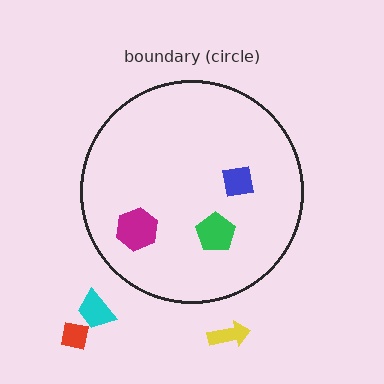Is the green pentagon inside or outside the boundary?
Inside.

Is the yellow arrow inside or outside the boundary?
Outside.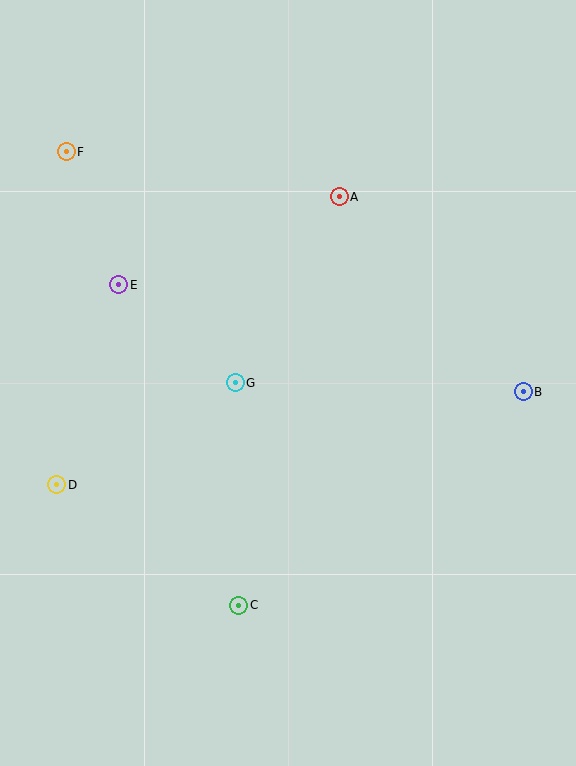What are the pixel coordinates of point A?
Point A is at (339, 197).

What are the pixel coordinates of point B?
Point B is at (523, 392).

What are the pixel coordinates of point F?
Point F is at (66, 152).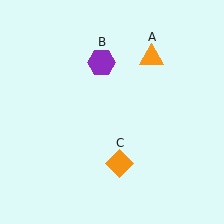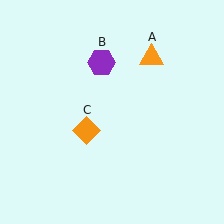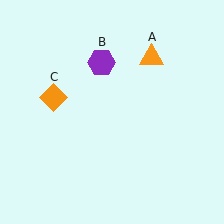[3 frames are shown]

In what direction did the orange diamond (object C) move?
The orange diamond (object C) moved up and to the left.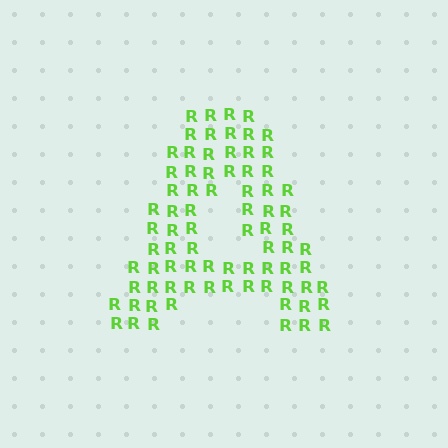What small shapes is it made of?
It is made of small letter R's.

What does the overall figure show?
The overall figure shows the letter A.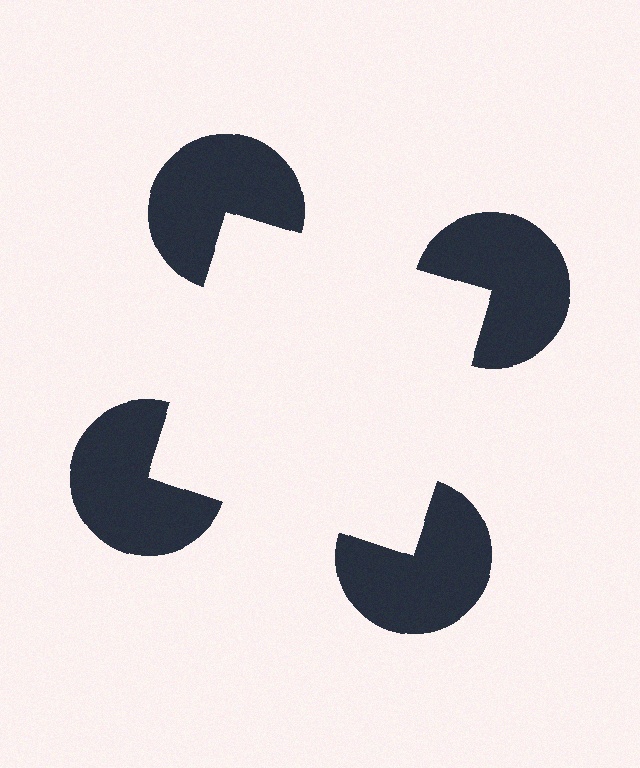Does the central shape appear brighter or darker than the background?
It typically appears slightly brighter than the background, even though no actual brightness change is drawn.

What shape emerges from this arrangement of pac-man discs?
An illusory square — its edges are inferred from the aligned wedge cuts in the pac-man discs, not physically drawn.